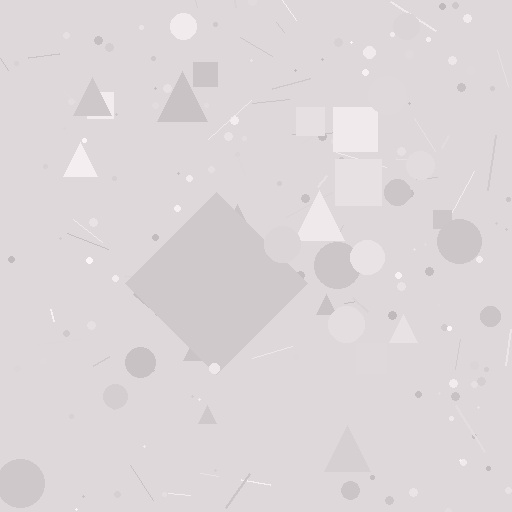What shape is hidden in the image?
A diamond is hidden in the image.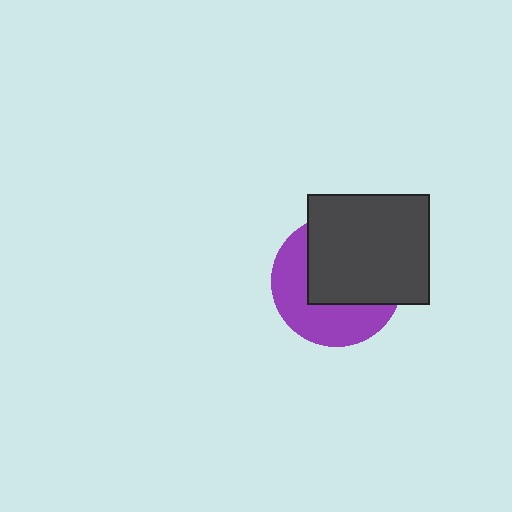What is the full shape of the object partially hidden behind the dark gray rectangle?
The partially hidden object is a purple circle.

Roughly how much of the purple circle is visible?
A small part of it is visible (roughly 45%).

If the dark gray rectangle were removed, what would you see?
You would see the complete purple circle.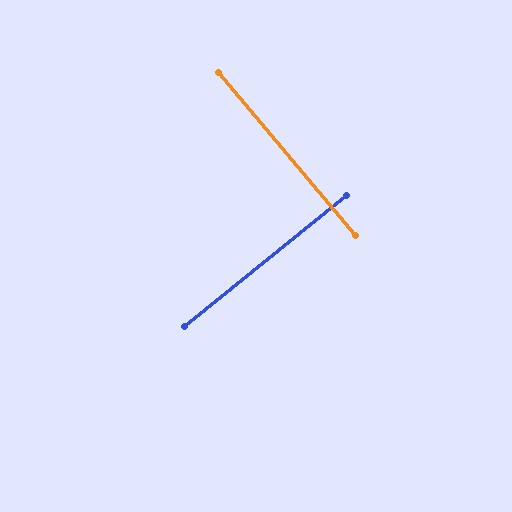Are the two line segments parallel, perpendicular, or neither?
Perpendicular — they meet at approximately 89°.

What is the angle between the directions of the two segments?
Approximately 89 degrees.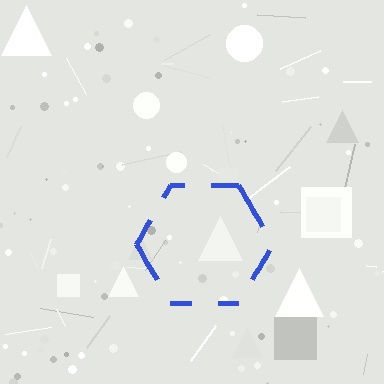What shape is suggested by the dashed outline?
The dashed outline suggests a hexagon.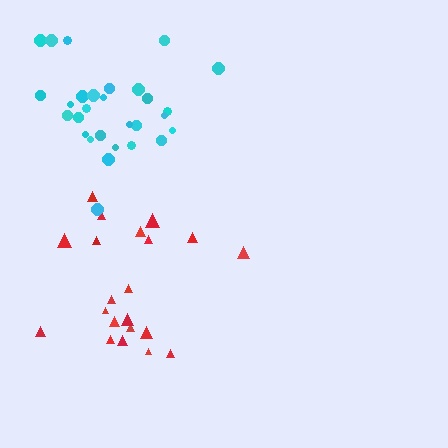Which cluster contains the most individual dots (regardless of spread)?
Cyan (31).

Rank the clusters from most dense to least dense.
cyan, red.